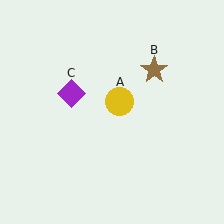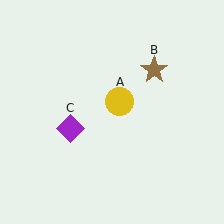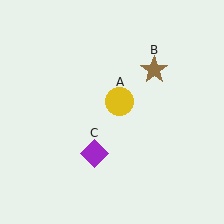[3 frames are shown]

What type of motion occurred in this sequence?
The purple diamond (object C) rotated counterclockwise around the center of the scene.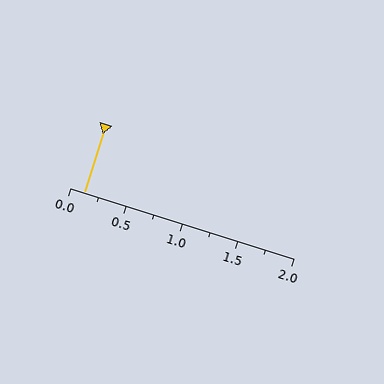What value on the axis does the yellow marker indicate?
The marker indicates approximately 0.12.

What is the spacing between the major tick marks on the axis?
The major ticks are spaced 0.5 apart.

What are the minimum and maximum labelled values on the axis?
The axis runs from 0.0 to 2.0.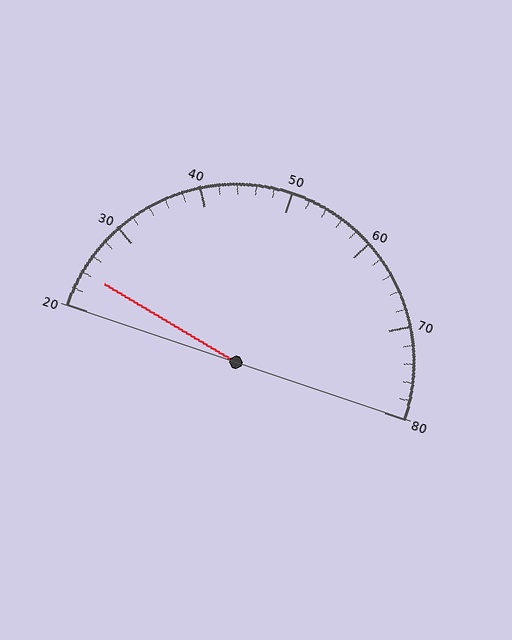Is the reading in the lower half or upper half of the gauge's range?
The reading is in the lower half of the range (20 to 80).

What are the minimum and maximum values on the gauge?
The gauge ranges from 20 to 80.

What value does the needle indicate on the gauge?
The needle indicates approximately 24.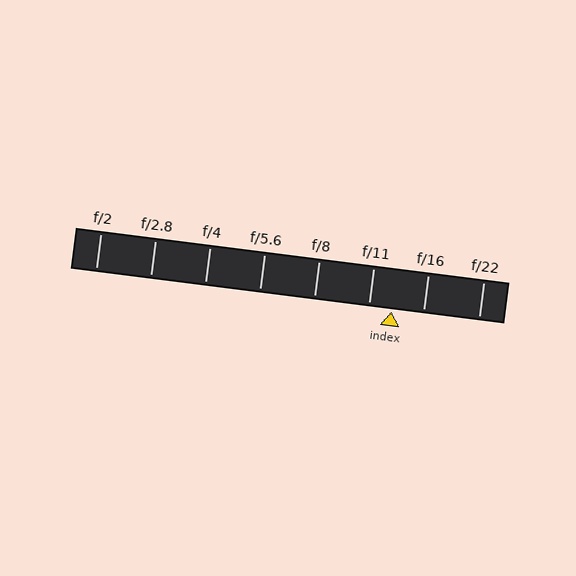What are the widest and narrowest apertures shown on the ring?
The widest aperture shown is f/2 and the narrowest is f/22.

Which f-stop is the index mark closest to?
The index mark is closest to f/11.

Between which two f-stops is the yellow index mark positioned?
The index mark is between f/11 and f/16.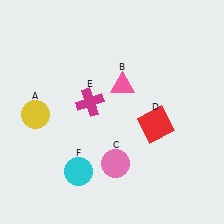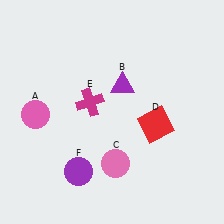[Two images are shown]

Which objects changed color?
A changed from yellow to pink. B changed from pink to purple. F changed from cyan to purple.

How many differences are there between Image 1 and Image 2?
There are 3 differences between the two images.